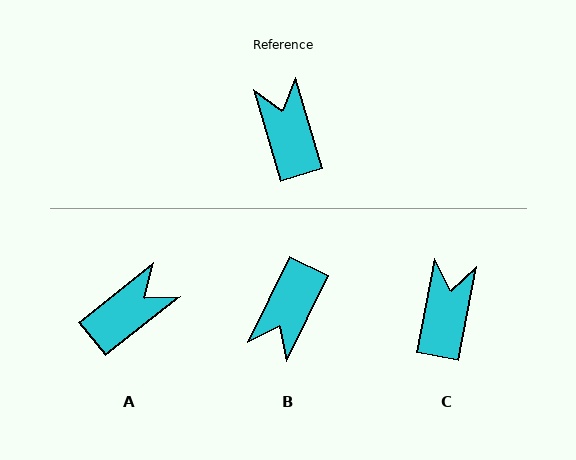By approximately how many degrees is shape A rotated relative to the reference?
Approximately 68 degrees clockwise.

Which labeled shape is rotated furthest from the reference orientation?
B, about 138 degrees away.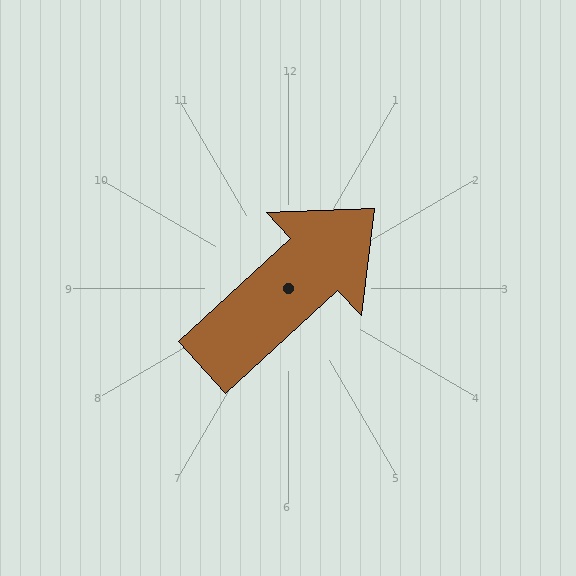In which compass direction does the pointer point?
Northeast.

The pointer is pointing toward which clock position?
Roughly 2 o'clock.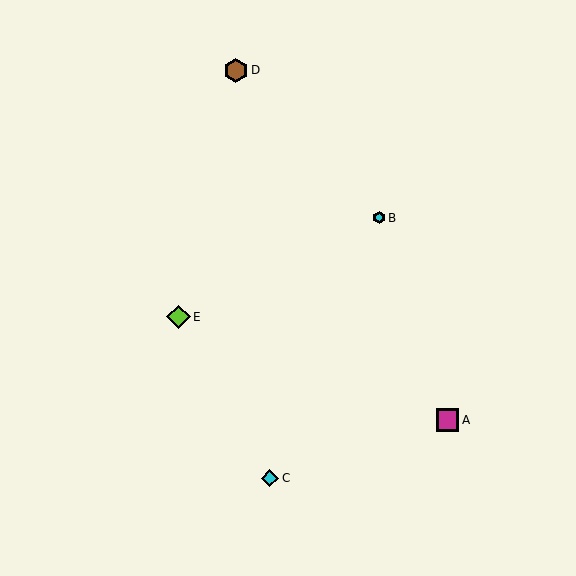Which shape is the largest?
The brown hexagon (labeled D) is the largest.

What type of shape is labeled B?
Shape B is a cyan hexagon.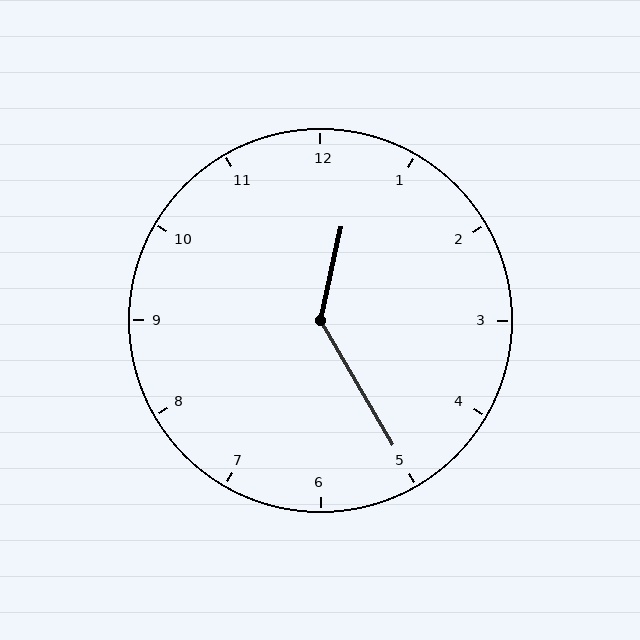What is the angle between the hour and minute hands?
Approximately 138 degrees.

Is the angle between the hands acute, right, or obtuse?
It is obtuse.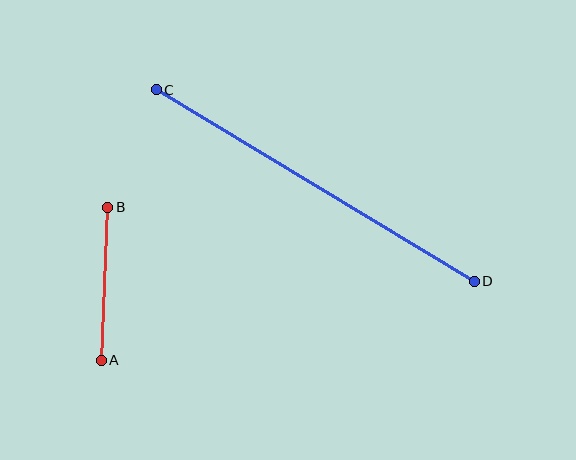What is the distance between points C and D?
The distance is approximately 371 pixels.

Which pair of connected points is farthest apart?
Points C and D are farthest apart.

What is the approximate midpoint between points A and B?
The midpoint is at approximately (105, 284) pixels.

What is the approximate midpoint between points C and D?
The midpoint is at approximately (315, 185) pixels.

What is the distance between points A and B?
The distance is approximately 153 pixels.